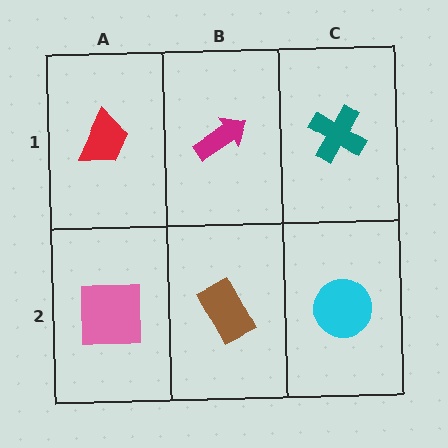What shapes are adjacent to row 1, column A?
A pink square (row 2, column A), a magenta arrow (row 1, column B).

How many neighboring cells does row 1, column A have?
2.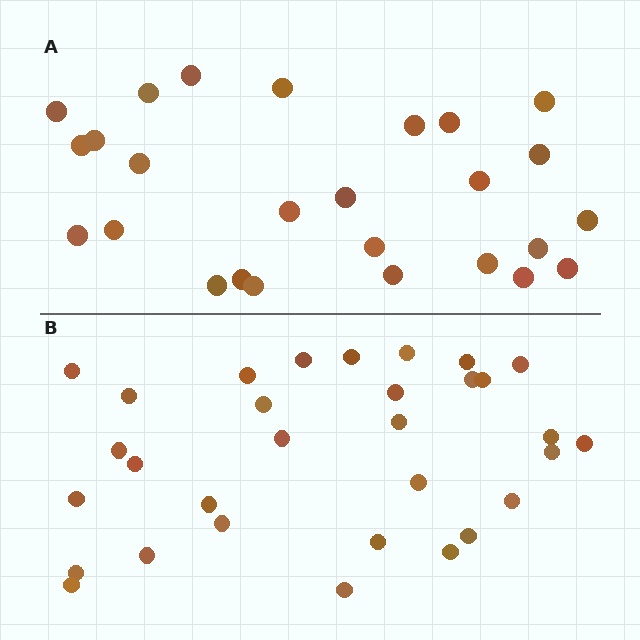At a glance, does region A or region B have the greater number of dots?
Region B (the bottom region) has more dots.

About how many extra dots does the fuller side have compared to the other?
Region B has about 5 more dots than region A.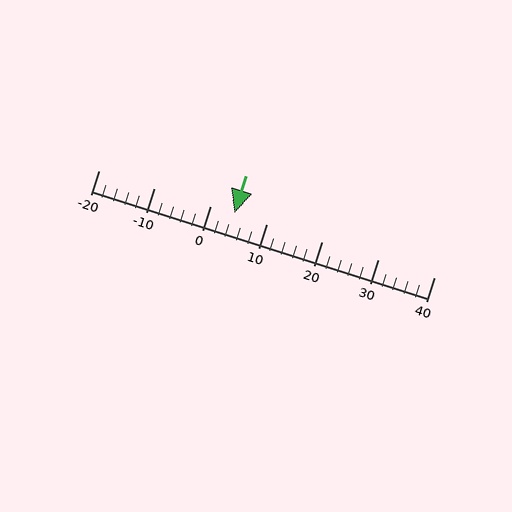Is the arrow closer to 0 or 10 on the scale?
The arrow is closer to 0.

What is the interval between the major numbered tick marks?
The major tick marks are spaced 10 units apart.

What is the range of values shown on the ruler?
The ruler shows values from -20 to 40.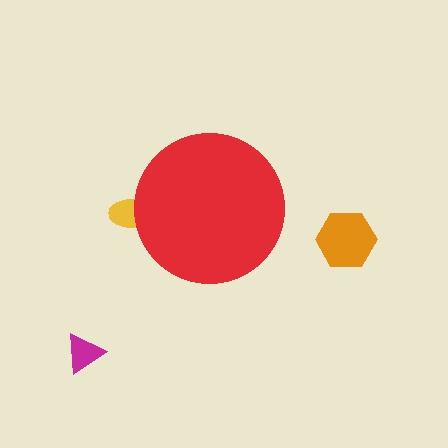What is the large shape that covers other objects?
A red circle.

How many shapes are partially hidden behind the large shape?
1 shape is partially hidden.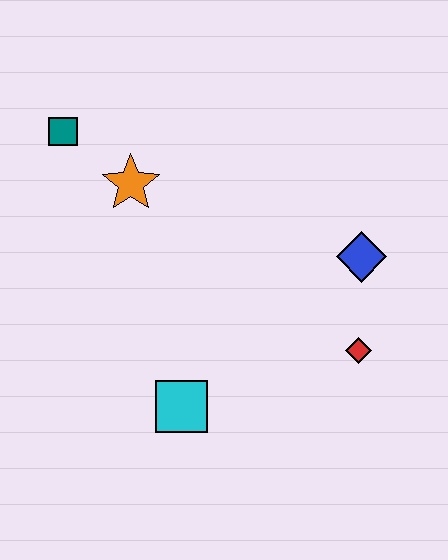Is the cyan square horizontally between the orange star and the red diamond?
Yes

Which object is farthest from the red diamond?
The teal square is farthest from the red diamond.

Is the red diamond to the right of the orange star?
Yes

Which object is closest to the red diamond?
The blue diamond is closest to the red diamond.